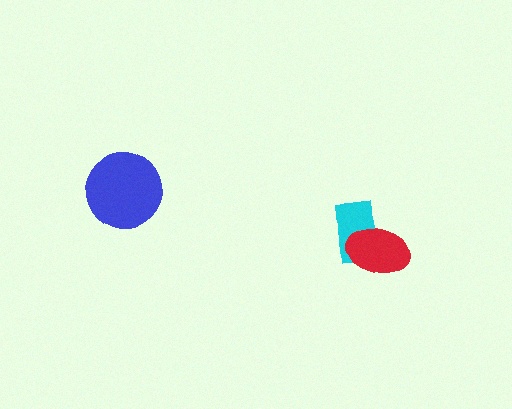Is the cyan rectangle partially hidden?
Yes, it is partially covered by another shape.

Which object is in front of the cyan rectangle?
The red ellipse is in front of the cyan rectangle.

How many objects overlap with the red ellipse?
1 object overlaps with the red ellipse.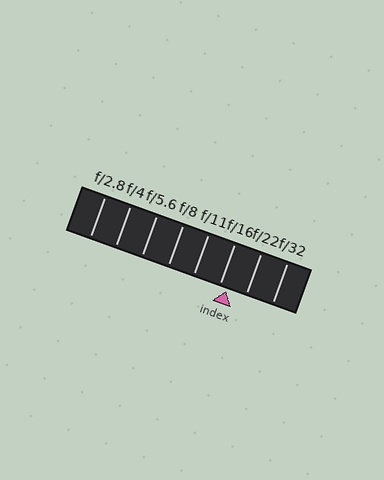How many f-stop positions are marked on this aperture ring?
There are 8 f-stop positions marked.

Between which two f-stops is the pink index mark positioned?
The index mark is between f/16 and f/22.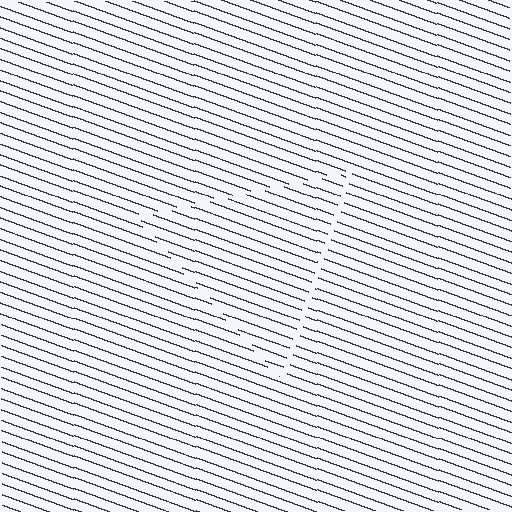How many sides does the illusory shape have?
3 sides — the line-ends trace a triangle.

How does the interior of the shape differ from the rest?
The interior of the shape contains the same grating, shifted by half a period — the contour is defined by the phase discontinuity where line-ends from the inner and outer gratings abut.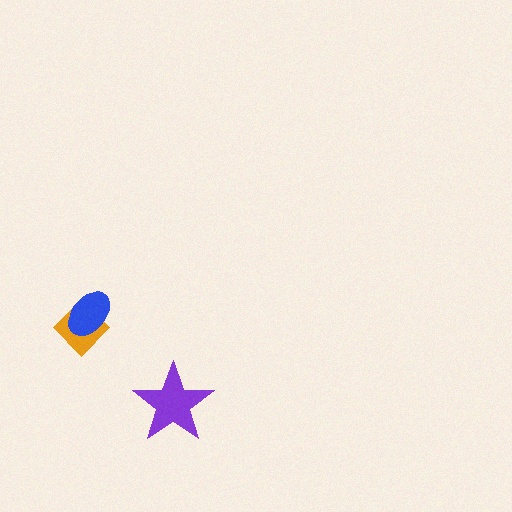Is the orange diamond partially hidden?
Yes, it is partially covered by another shape.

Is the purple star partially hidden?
No, no other shape covers it.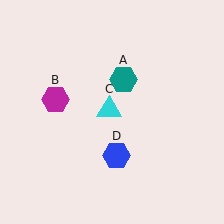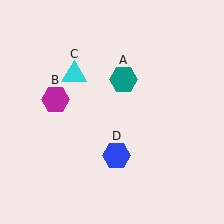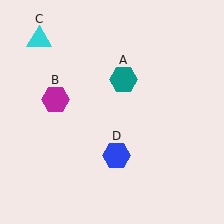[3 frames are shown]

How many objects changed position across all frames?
1 object changed position: cyan triangle (object C).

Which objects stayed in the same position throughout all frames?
Teal hexagon (object A) and magenta hexagon (object B) and blue hexagon (object D) remained stationary.